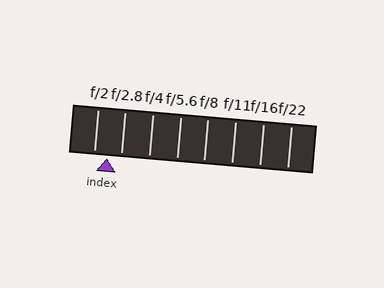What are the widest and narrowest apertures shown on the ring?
The widest aperture shown is f/2 and the narrowest is f/22.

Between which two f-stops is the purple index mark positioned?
The index mark is between f/2 and f/2.8.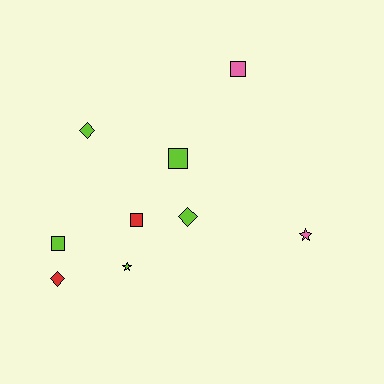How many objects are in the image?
There are 9 objects.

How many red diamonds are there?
There is 1 red diamond.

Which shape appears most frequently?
Square, with 4 objects.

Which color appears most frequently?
Lime, with 5 objects.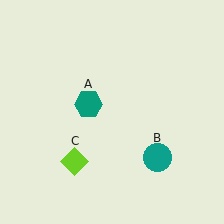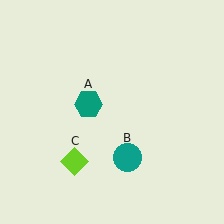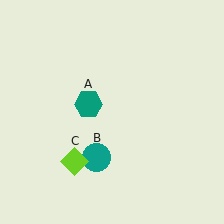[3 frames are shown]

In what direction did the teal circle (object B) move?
The teal circle (object B) moved left.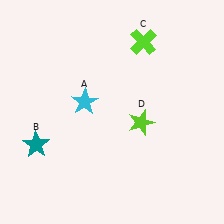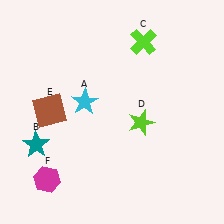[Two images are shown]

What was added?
A brown square (E), a magenta hexagon (F) were added in Image 2.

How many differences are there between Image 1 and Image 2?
There are 2 differences between the two images.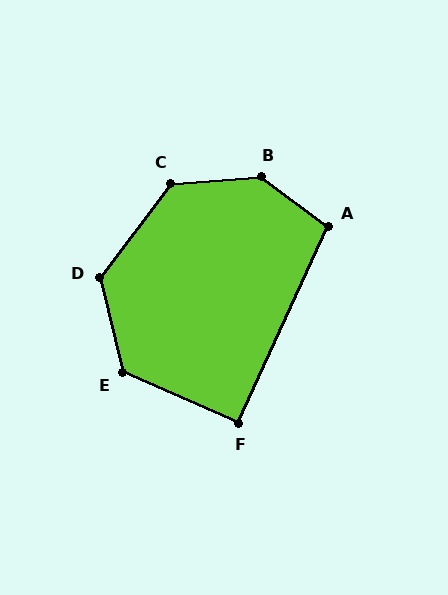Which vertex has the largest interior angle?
B, at approximately 139 degrees.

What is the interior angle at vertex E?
Approximately 127 degrees (obtuse).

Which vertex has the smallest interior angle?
F, at approximately 91 degrees.